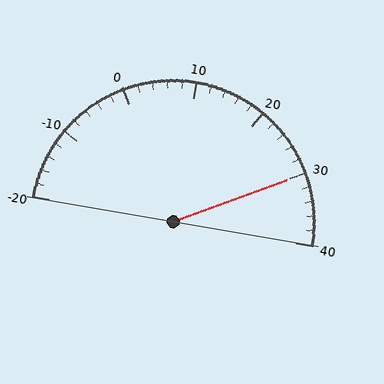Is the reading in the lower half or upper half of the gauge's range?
The reading is in the upper half of the range (-20 to 40).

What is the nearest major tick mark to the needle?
The nearest major tick mark is 30.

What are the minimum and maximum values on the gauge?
The gauge ranges from -20 to 40.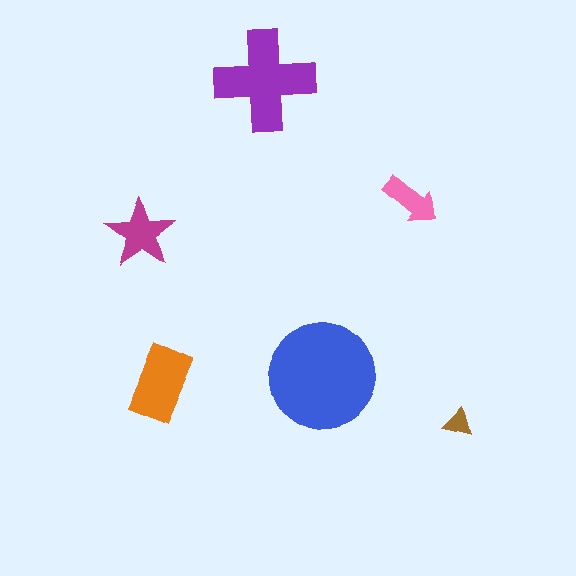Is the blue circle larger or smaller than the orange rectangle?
Larger.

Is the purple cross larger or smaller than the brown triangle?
Larger.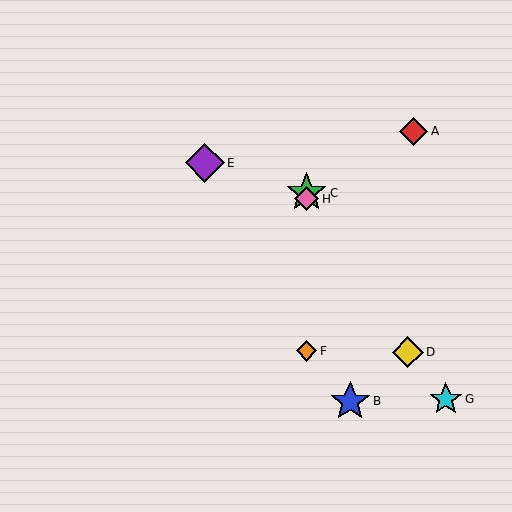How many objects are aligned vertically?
3 objects (C, F, H) are aligned vertically.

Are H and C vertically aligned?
Yes, both are at x≈307.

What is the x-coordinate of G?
Object G is at x≈446.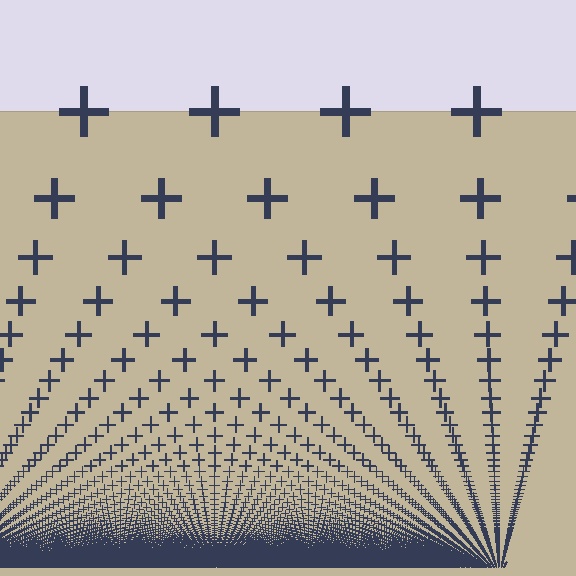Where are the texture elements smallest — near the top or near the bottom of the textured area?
Near the bottom.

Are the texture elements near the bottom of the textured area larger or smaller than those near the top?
Smaller. The gradient is inverted — elements near the bottom are smaller and denser.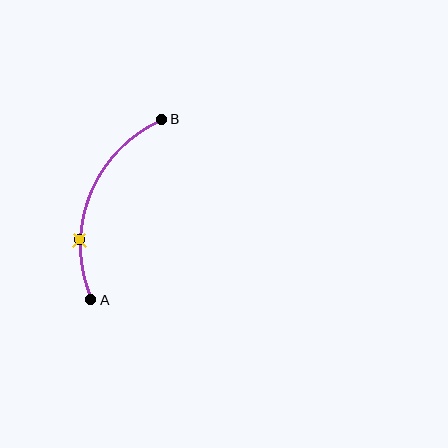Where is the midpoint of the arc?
The arc midpoint is the point on the curve farthest from the straight line joining A and B. It sits to the left of that line.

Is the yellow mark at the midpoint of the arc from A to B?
No. The yellow mark lies on the arc but is closer to endpoint A. The arc midpoint would be at the point on the curve equidistant along the arc from both A and B.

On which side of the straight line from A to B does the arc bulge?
The arc bulges to the left of the straight line connecting A and B.